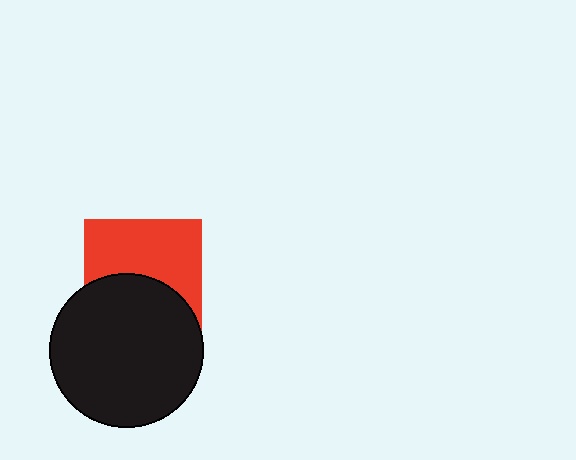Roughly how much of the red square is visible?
About half of it is visible (roughly 55%).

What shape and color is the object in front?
The object in front is a black circle.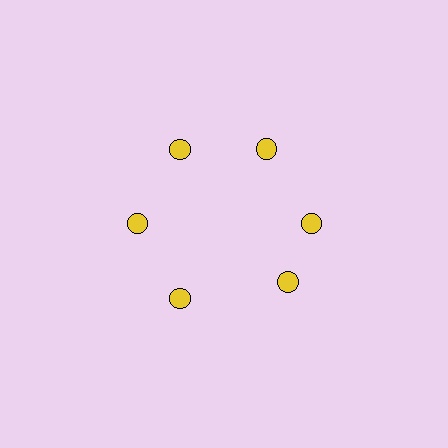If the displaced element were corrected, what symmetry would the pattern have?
It would have 6-fold rotational symmetry — the pattern would map onto itself every 60 degrees.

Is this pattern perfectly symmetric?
No. The 6 yellow circles are arranged in a ring, but one element near the 5 o'clock position is rotated out of alignment along the ring, breaking the 6-fold rotational symmetry.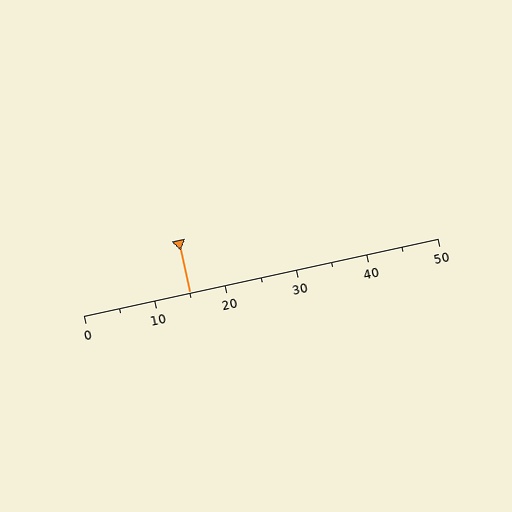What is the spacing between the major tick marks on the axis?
The major ticks are spaced 10 apart.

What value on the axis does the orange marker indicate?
The marker indicates approximately 15.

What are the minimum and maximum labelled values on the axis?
The axis runs from 0 to 50.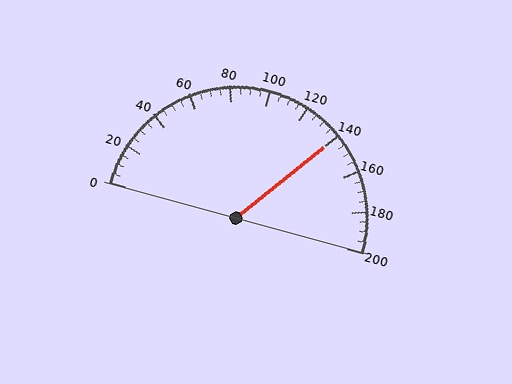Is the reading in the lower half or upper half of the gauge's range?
The reading is in the upper half of the range (0 to 200).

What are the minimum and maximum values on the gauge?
The gauge ranges from 0 to 200.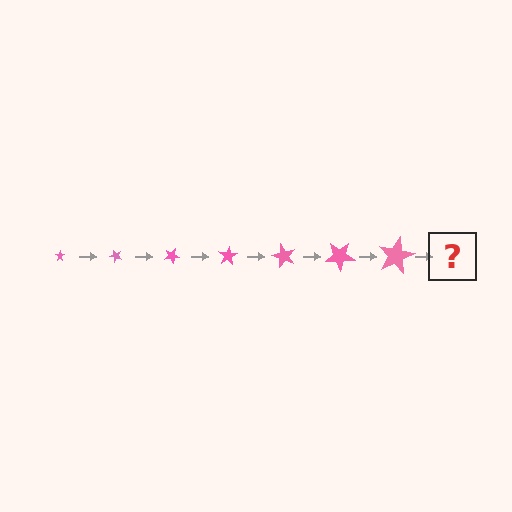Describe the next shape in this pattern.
It should be a star, larger than the previous one and rotated 350 degrees from the start.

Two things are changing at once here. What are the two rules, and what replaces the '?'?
The two rules are that the star grows larger each step and it rotates 50 degrees each step. The '?' should be a star, larger than the previous one and rotated 350 degrees from the start.